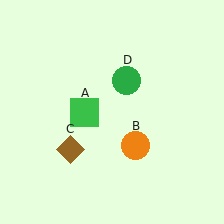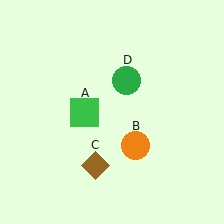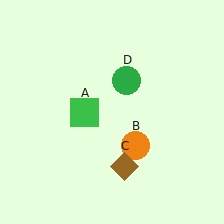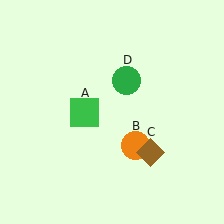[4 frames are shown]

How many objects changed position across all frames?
1 object changed position: brown diamond (object C).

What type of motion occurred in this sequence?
The brown diamond (object C) rotated counterclockwise around the center of the scene.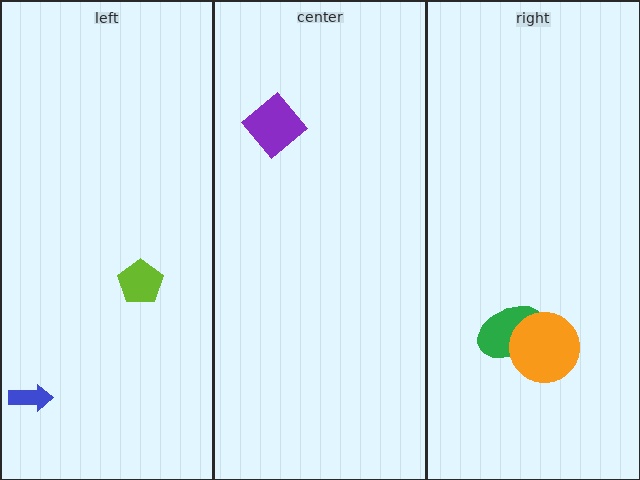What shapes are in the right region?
The green ellipse, the orange circle.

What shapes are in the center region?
The purple diamond.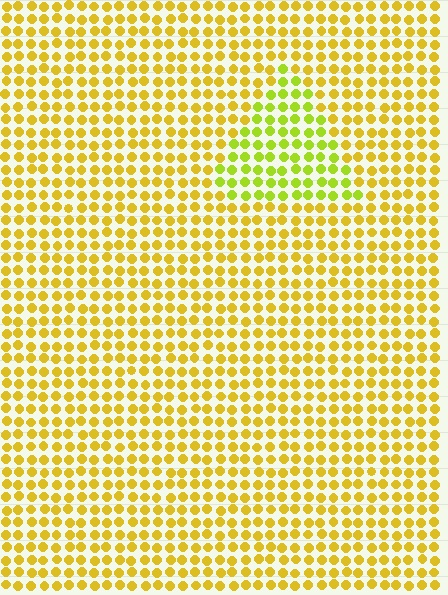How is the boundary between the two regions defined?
The boundary is defined purely by a slight shift in hue (about 30 degrees). Spacing, size, and orientation are identical on both sides.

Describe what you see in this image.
The image is filled with small yellow elements in a uniform arrangement. A triangle-shaped region is visible where the elements are tinted to a slightly different hue, forming a subtle color boundary.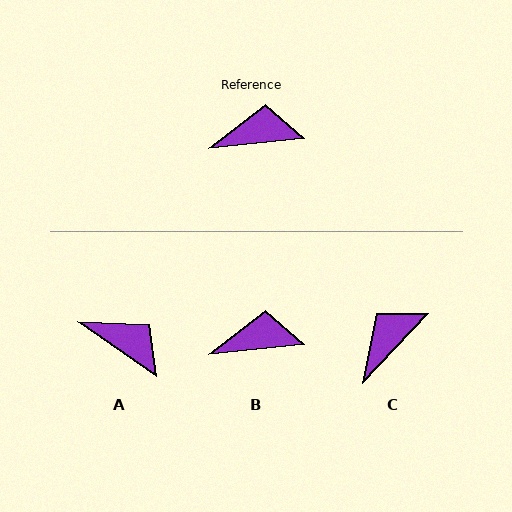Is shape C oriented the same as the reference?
No, it is off by about 41 degrees.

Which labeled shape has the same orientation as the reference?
B.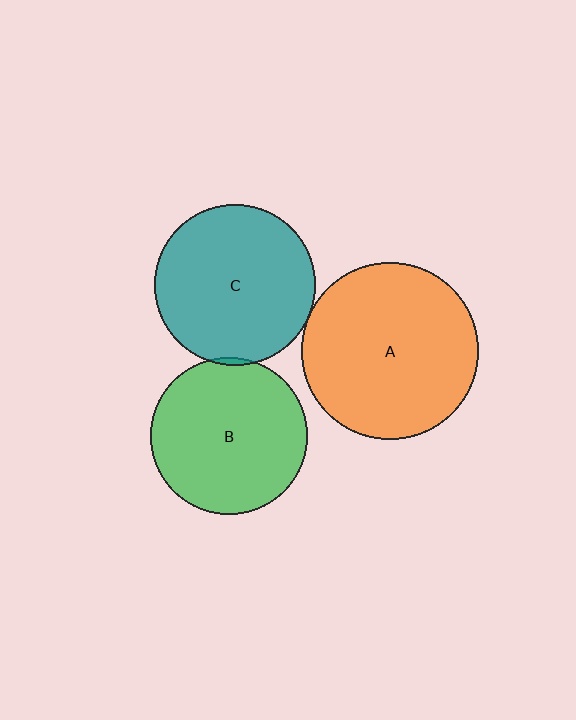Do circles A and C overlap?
Yes.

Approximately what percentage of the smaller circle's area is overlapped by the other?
Approximately 5%.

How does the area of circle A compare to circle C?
Approximately 1.2 times.